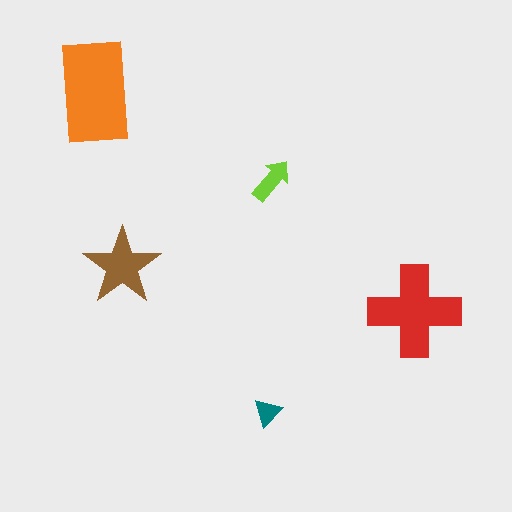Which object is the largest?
The orange rectangle.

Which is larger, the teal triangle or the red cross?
The red cross.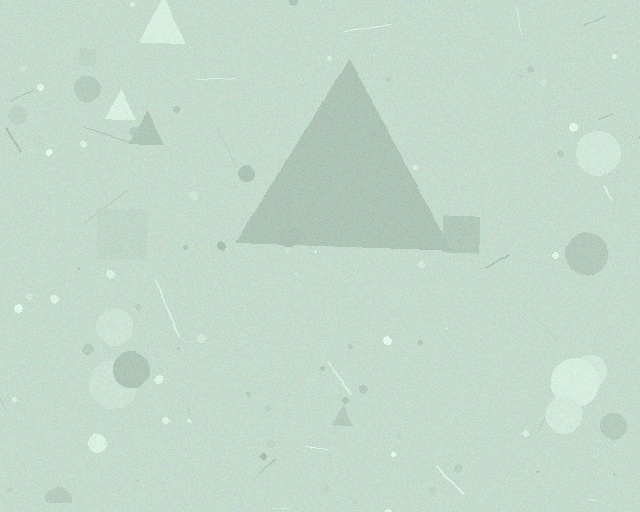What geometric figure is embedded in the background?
A triangle is embedded in the background.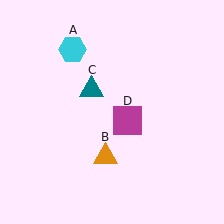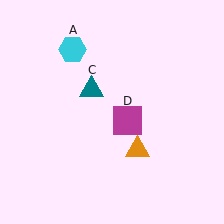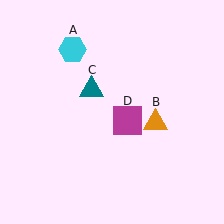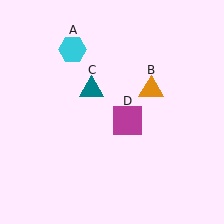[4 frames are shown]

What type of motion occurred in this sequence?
The orange triangle (object B) rotated counterclockwise around the center of the scene.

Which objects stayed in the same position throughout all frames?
Cyan hexagon (object A) and teal triangle (object C) and magenta square (object D) remained stationary.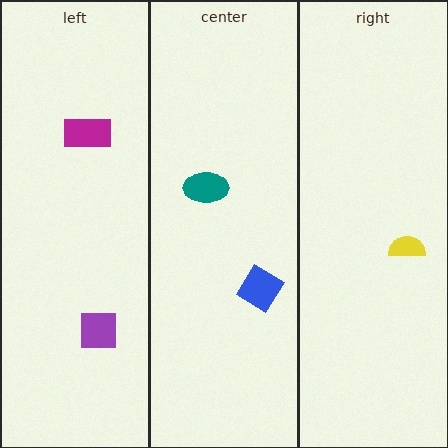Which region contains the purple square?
The left region.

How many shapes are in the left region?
2.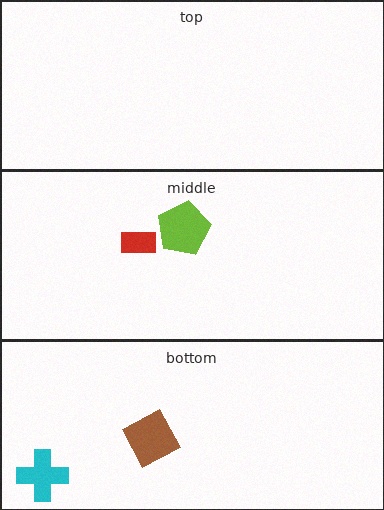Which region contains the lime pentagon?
The middle region.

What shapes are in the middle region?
The red rectangle, the lime pentagon.